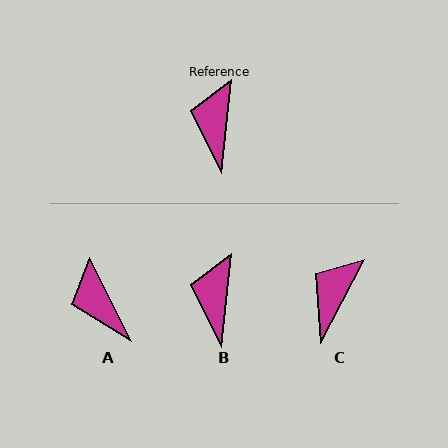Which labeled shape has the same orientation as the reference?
B.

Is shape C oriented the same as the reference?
No, it is off by about 21 degrees.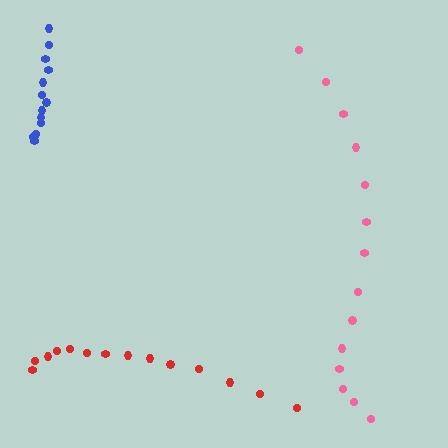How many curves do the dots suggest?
There are 3 distinct paths.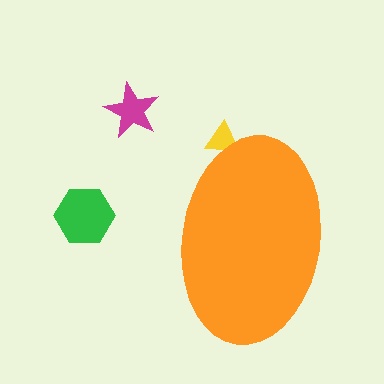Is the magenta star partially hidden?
No, the magenta star is fully visible.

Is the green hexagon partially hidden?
No, the green hexagon is fully visible.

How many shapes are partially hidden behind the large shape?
1 shape is partially hidden.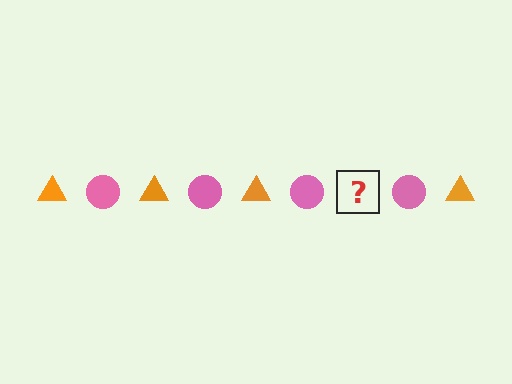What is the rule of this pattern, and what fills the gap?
The rule is that the pattern alternates between orange triangle and pink circle. The gap should be filled with an orange triangle.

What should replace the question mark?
The question mark should be replaced with an orange triangle.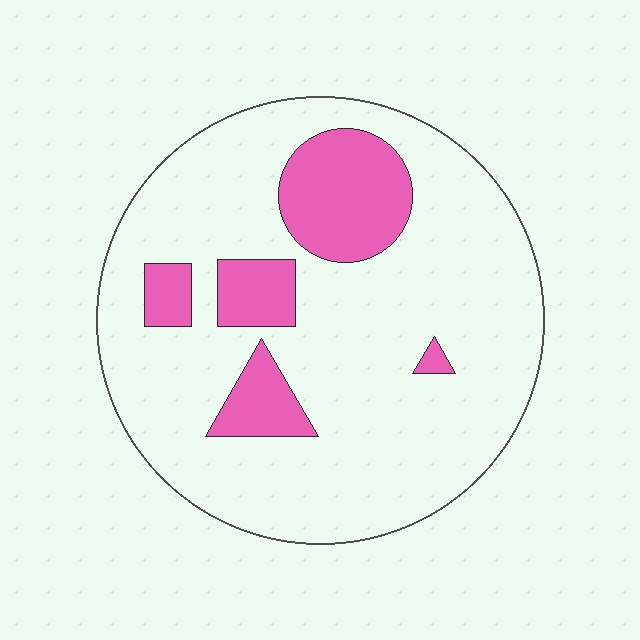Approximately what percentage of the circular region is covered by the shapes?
Approximately 20%.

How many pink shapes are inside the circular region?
5.